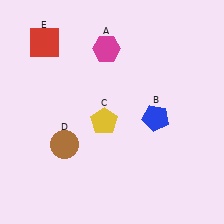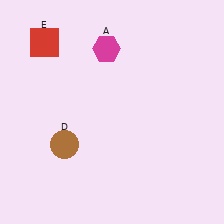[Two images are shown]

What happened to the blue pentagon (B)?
The blue pentagon (B) was removed in Image 2. It was in the bottom-right area of Image 1.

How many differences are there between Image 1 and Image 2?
There are 2 differences between the two images.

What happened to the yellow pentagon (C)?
The yellow pentagon (C) was removed in Image 2. It was in the bottom-left area of Image 1.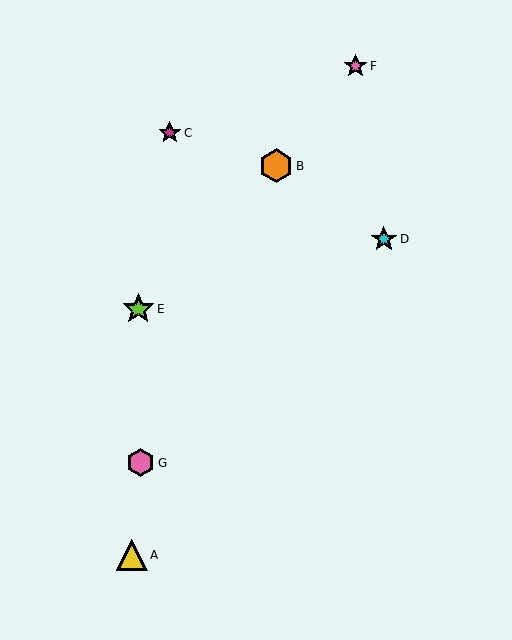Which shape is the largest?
The orange hexagon (labeled B) is the largest.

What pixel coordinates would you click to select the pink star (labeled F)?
Click at (356, 66) to select the pink star F.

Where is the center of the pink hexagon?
The center of the pink hexagon is at (141, 463).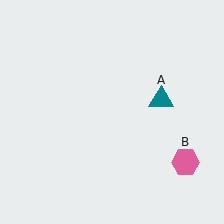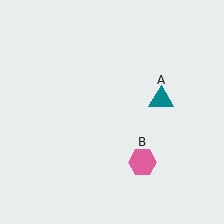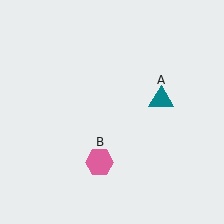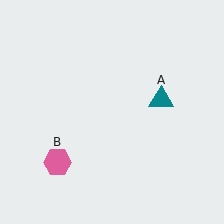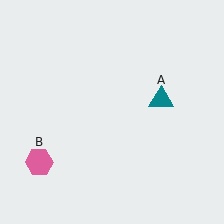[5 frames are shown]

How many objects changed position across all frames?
1 object changed position: pink hexagon (object B).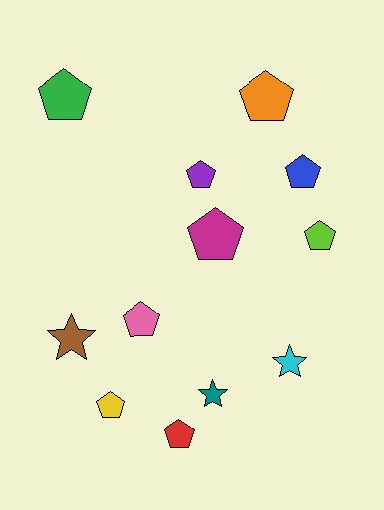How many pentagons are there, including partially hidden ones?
There are 9 pentagons.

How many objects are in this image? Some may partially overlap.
There are 12 objects.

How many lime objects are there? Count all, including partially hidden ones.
There is 1 lime object.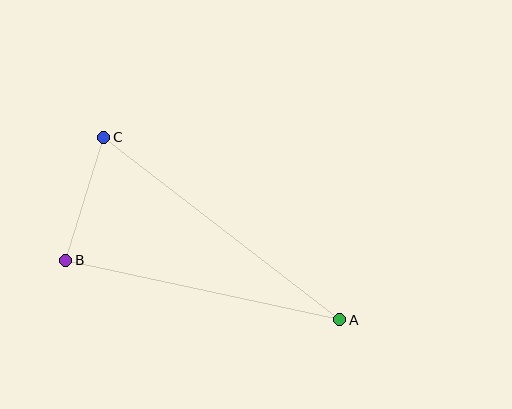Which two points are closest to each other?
Points B and C are closest to each other.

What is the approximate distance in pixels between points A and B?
The distance between A and B is approximately 280 pixels.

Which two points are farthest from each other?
Points A and C are farthest from each other.